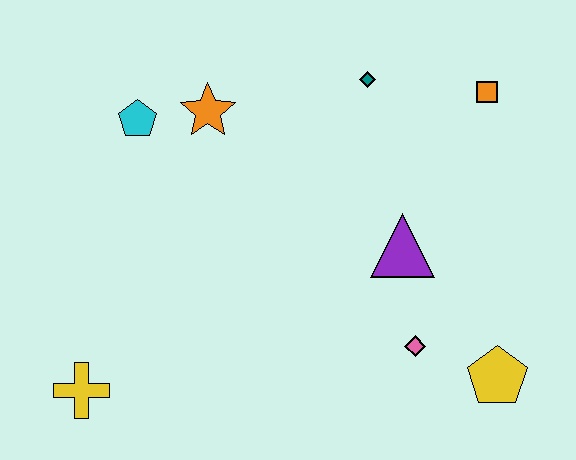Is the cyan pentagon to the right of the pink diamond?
No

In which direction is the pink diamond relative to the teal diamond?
The pink diamond is below the teal diamond.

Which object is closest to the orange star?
The cyan pentagon is closest to the orange star.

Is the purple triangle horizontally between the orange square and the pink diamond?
No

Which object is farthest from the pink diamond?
The cyan pentagon is farthest from the pink diamond.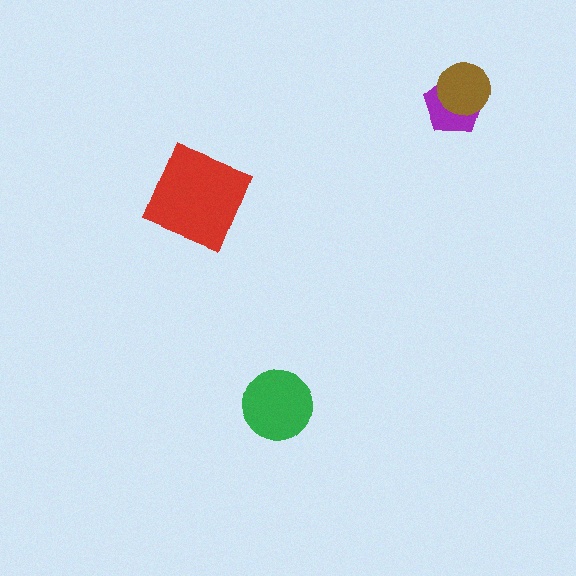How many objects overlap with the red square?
0 objects overlap with the red square.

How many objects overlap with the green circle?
0 objects overlap with the green circle.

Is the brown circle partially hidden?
No, no other shape covers it.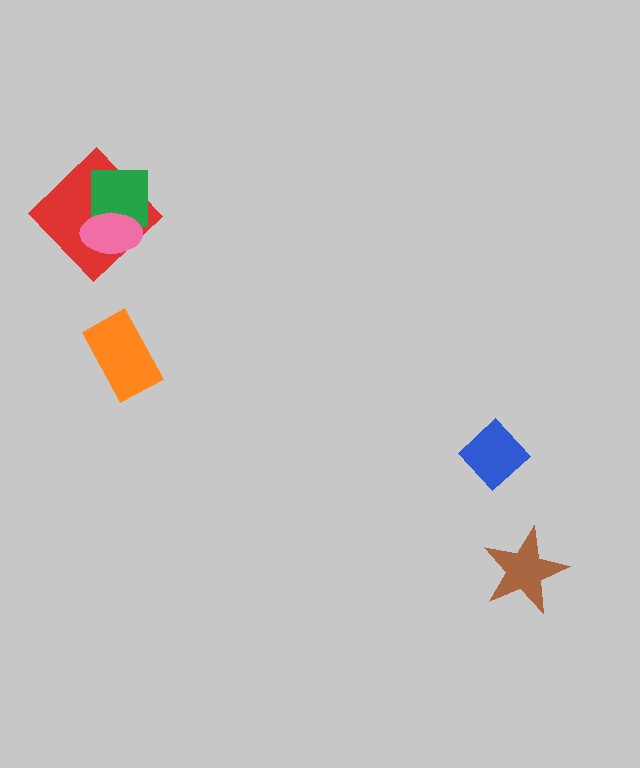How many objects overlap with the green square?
2 objects overlap with the green square.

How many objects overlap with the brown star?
0 objects overlap with the brown star.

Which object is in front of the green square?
The pink ellipse is in front of the green square.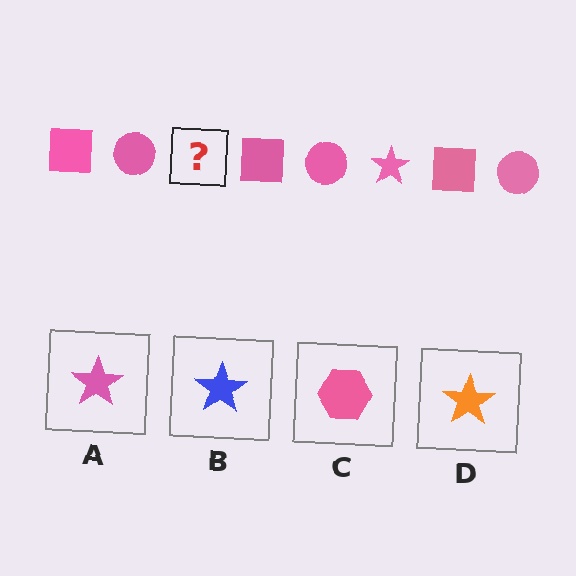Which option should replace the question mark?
Option A.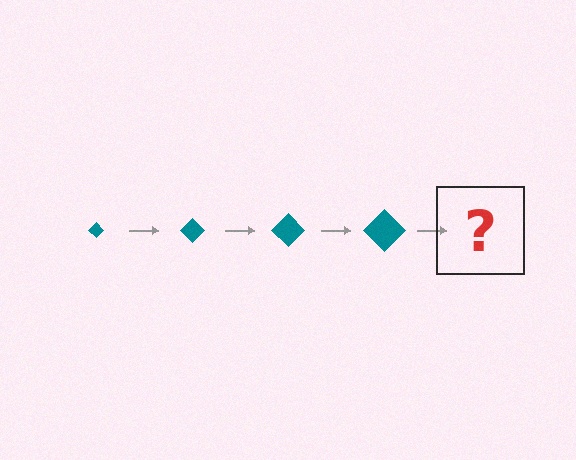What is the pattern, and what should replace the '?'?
The pattern is that the diamond gets progressively larger each step. The '?' should be a teal diamond, larger than the previous one.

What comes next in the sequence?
The next element should be a teal diamond, larger than the previous one.